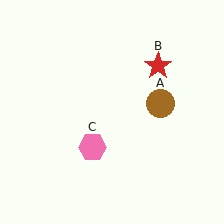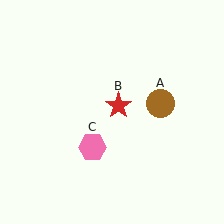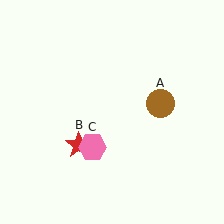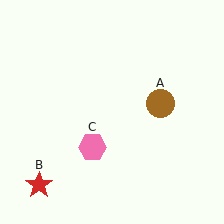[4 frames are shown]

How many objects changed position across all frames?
1 object changed position: red star (object B).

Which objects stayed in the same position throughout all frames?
Brown circle (object A) and pink hexagon (object C) remained stationary.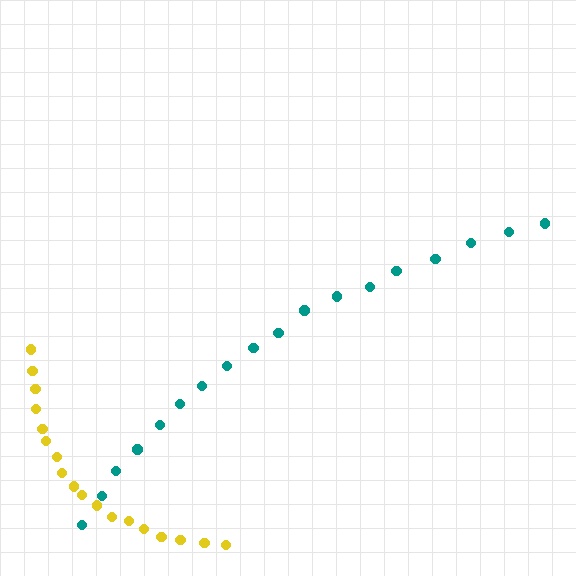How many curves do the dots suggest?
There are 2 distinct paths.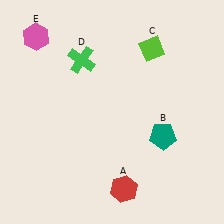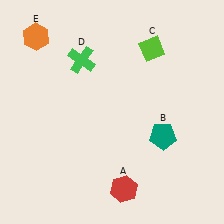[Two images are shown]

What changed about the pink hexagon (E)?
In Image 1, E is pink. In Image 2, it changed to orange.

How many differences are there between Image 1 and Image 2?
There is 1 difference between the two images.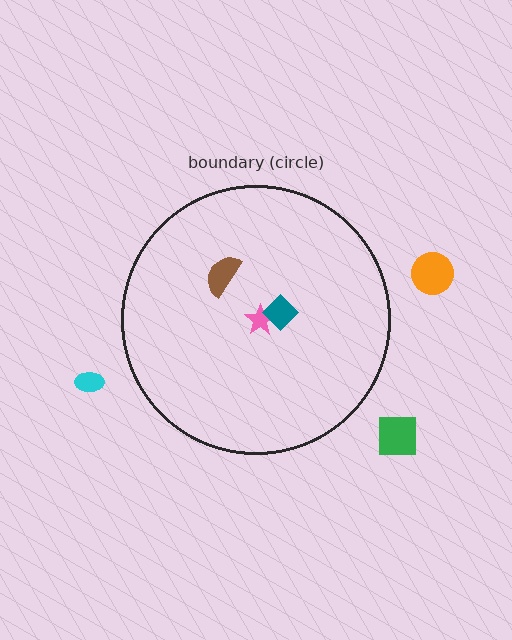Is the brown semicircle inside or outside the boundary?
Inside.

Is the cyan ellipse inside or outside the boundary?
Outside.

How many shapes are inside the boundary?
3 inside, 3 outside.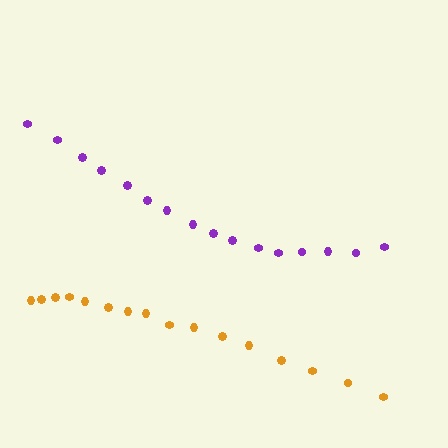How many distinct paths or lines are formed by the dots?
There are 2 distinct paths.